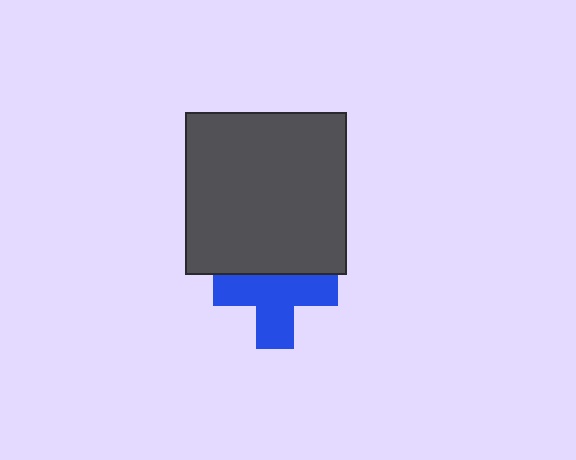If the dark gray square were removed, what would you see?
You would see the complete blue cross.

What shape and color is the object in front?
The object in front is a dark gray square.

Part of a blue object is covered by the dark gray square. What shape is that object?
It is a cross.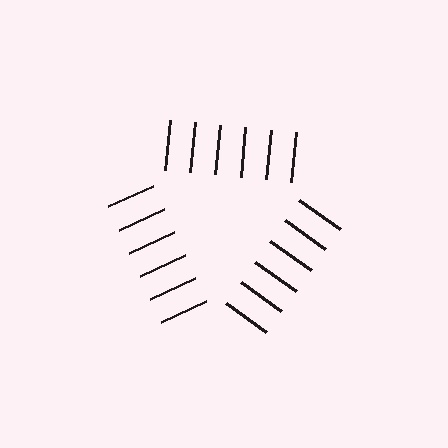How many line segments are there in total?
18 — 6 along each of the 3 edges.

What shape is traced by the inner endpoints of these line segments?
An illusory triangle — the line segments terminate on its edges but no continuous stroke is drawn.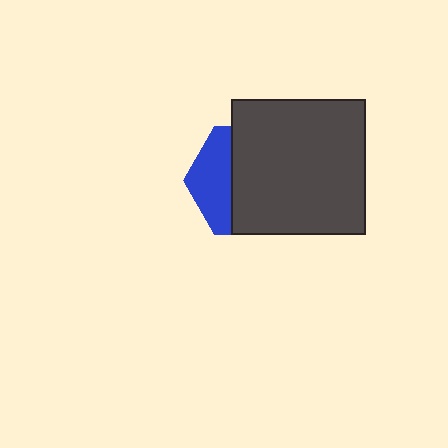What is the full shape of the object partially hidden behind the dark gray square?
The partially hidden object is a blue hexagon.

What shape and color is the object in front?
The object in front is a dark gray square.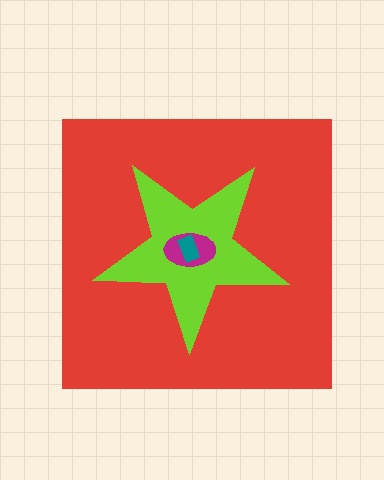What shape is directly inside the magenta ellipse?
The teal rectangle.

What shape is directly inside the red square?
The lime star.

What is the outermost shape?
The red square.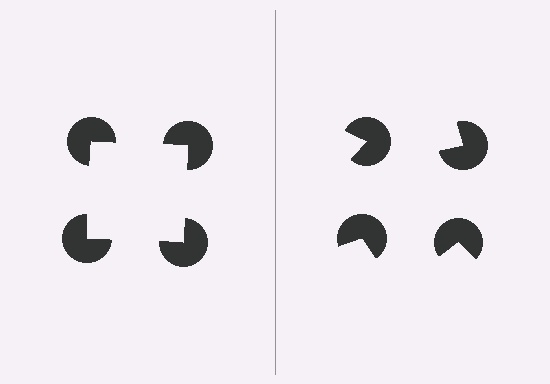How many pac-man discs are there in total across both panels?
8 — 4 on each side.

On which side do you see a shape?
An illusory square appears on the left side. On the right side the wedge cuts are rotated, so no coherent shape forms.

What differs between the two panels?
The pac-man discs are positioned identically on both sides; only the wedge orientations differ. On the left they align to a square; on the right they are misaligned.